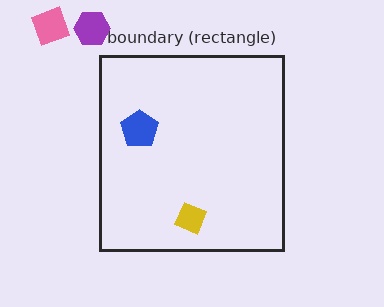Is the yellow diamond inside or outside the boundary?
Inside.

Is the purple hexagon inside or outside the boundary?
Outside.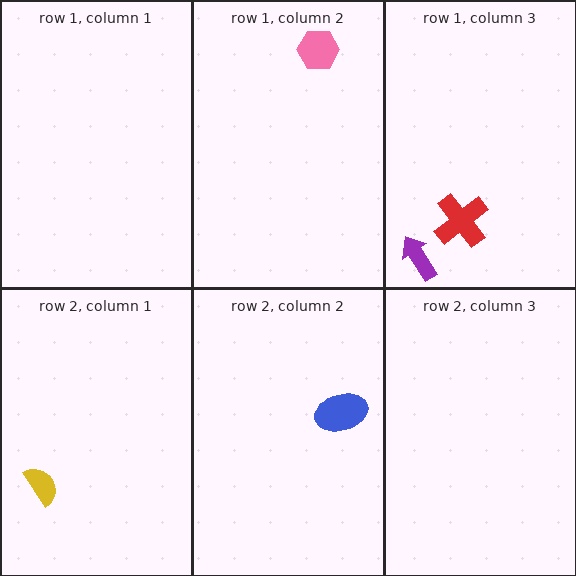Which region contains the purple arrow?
The row 1, column 3 region.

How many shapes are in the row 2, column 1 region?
1.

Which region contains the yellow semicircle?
The row 2, column 1 region.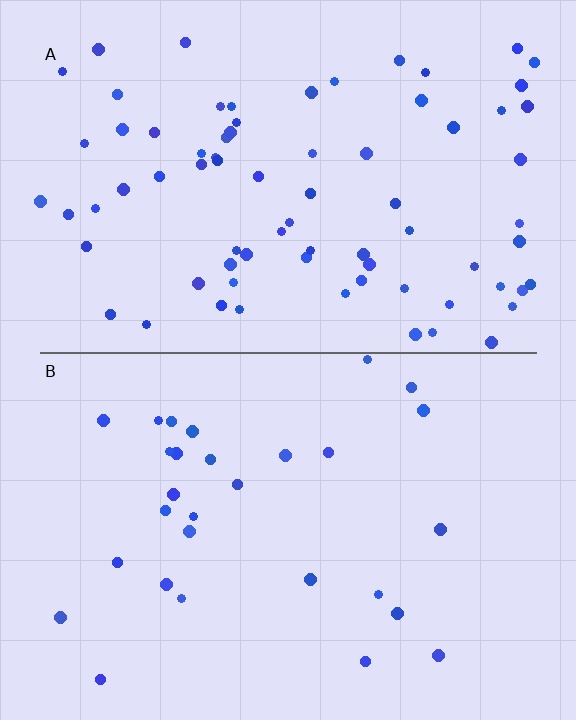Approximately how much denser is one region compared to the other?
Approximately 2.6× — region A over region B.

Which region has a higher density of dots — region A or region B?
A (the top).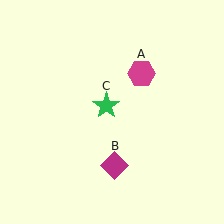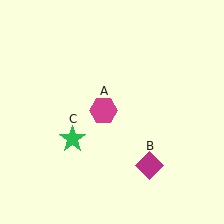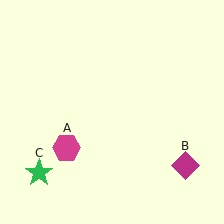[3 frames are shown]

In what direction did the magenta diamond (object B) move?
The magenta diamond (object B) moved right.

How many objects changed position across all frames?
3 objects changed position: magenta hexagon (object A), magenta diamond (object B), green star (object C).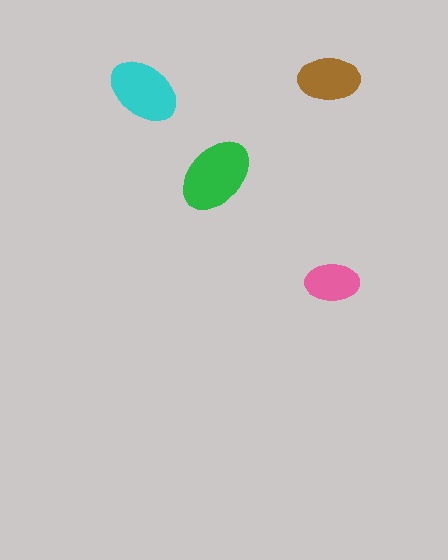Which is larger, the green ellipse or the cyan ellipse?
The green one.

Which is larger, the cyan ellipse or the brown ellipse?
The cyan one.